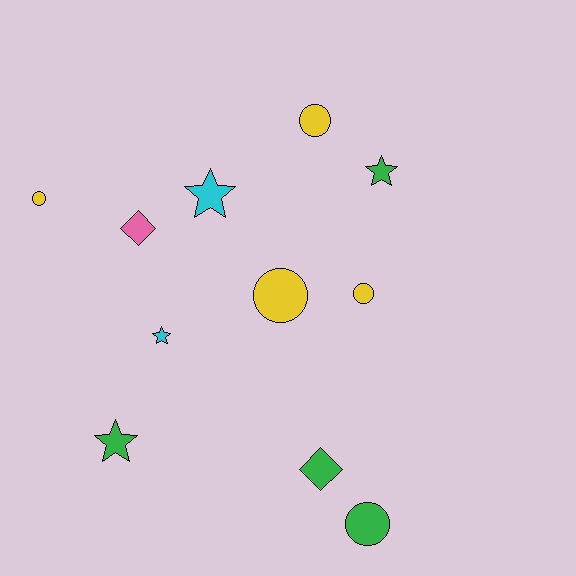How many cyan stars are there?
There are 2 cyan stars.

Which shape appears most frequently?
Circle, with 5 objects.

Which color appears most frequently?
Yellow, with 4 objects.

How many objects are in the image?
There are 11 objects.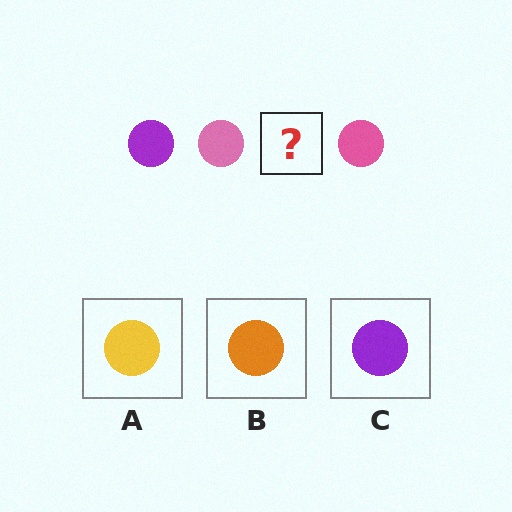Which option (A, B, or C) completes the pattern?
C.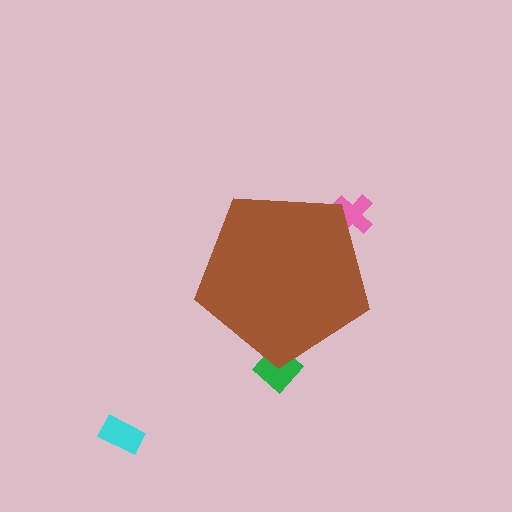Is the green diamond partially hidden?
Yes, the green diamond is partially hidden behind the brown pentagon.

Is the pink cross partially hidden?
Yes, the pink cross is partially hidden behind the brown pentagon.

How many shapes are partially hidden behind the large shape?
2 shapes are partially hidden.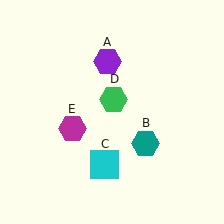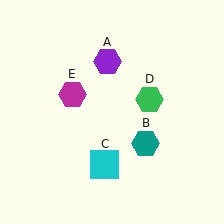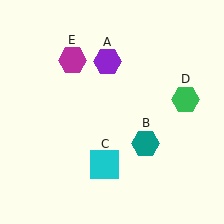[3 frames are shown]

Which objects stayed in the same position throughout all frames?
Purple hexagon (object A) and teal hexagon (object B) and cyan square (object C) remained stationary.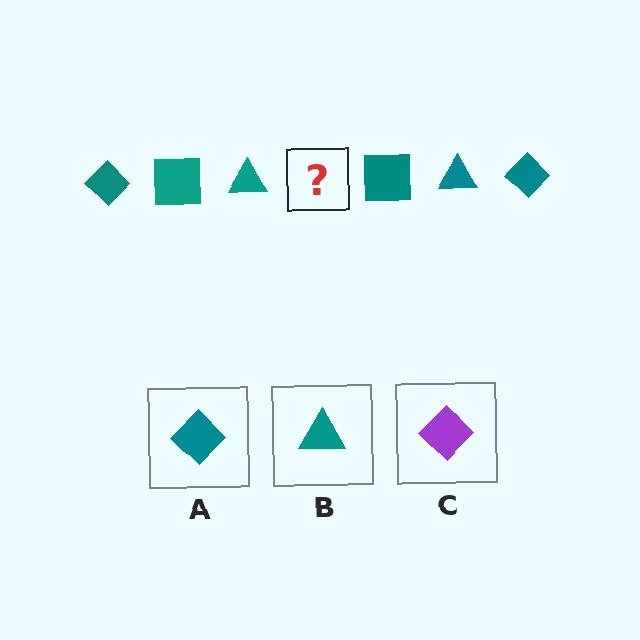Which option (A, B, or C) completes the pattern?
A.